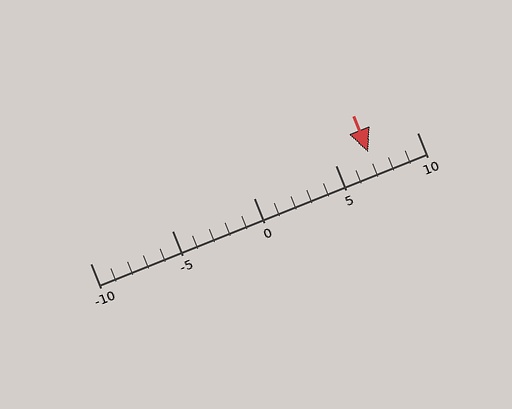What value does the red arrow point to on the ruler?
The red arrow points to approximately 7.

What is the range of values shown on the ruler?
The ruler shows values from -10 to 10.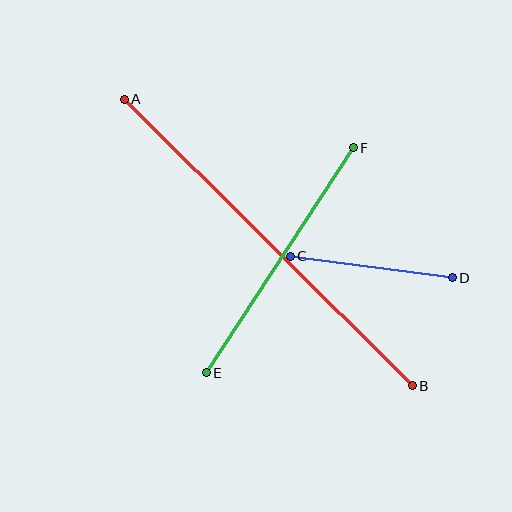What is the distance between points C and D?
The distance is approximately 163 pixels.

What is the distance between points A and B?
The distance is approximately 406 pixels.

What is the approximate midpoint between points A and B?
The midpoint is at approximately (268, 243) pixels.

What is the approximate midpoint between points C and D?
The midpoint is at approximately (371, 267) pixels.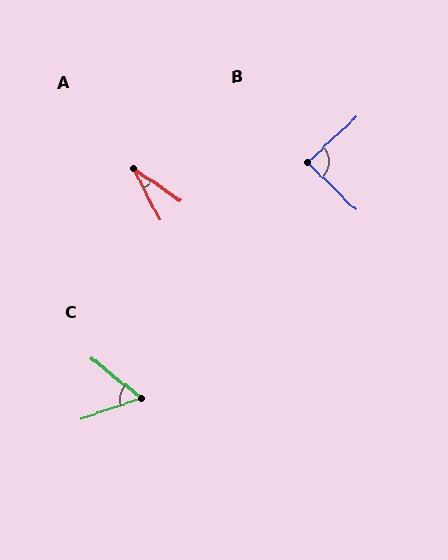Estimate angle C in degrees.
Approximately 57 degrees.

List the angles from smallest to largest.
A (29°), C (57°), B (87°).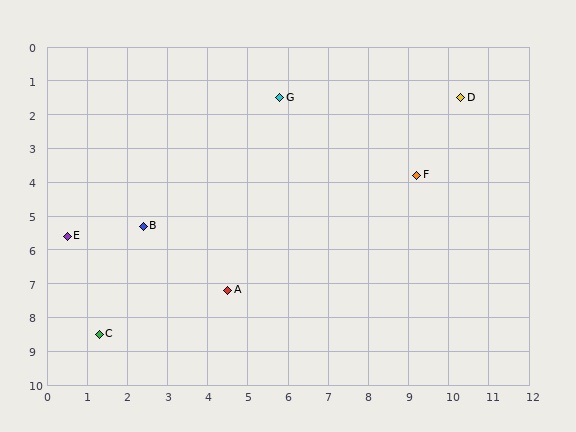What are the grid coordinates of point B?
Point B is at approximately (2.4, 5.3).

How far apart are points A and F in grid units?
Points A and F are about 5.8 grid units apart.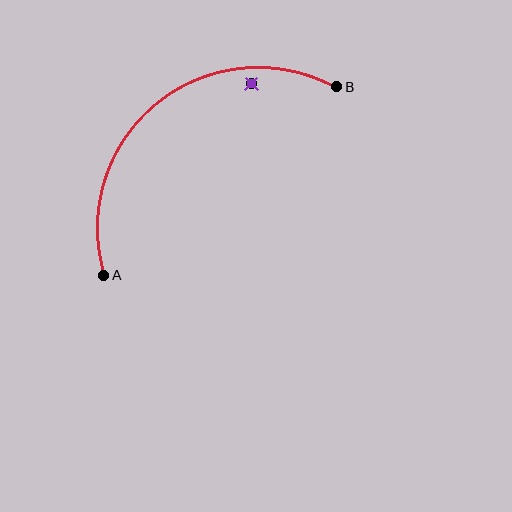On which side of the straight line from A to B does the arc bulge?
The arc bulges above and to the left of the straight line connecting A and B.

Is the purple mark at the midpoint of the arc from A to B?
No — the purple mark does not lie on the arc at all. It sits slightly inside the curve.